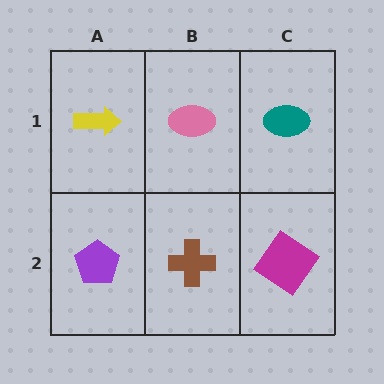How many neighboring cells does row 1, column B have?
3.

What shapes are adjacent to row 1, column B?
A brown cross (row 2, column B), a yellow arrow (row 1, column A), a teal ellipse (row 1, column C).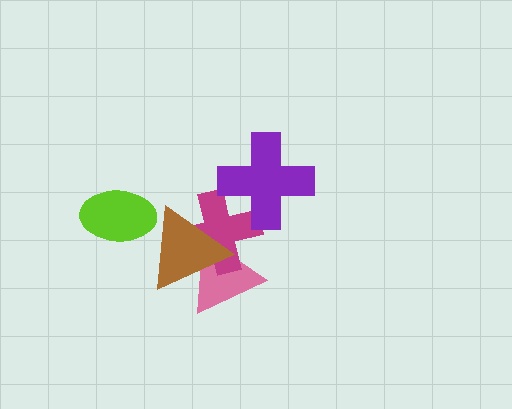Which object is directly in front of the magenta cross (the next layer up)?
The brown triangle is directly in front of the magenta cross.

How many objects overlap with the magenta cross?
3 objects overlap with the magenta cross.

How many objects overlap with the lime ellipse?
1 object overlaps with the lime ellipse.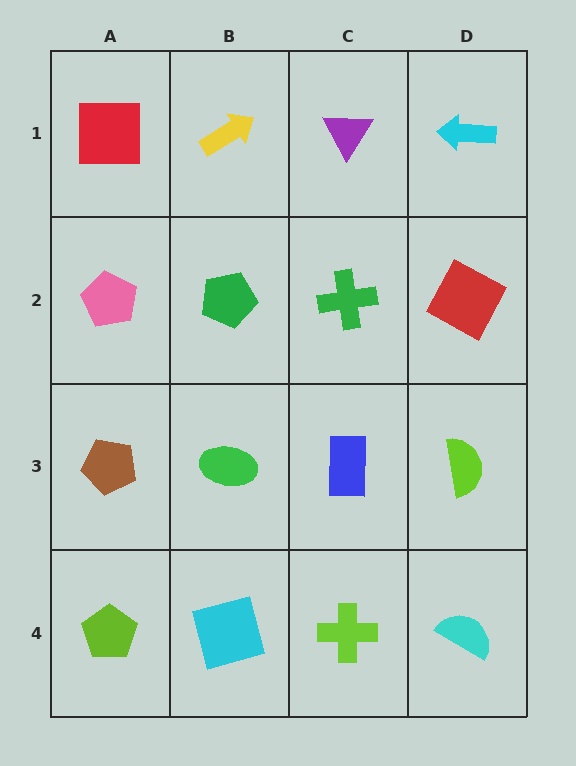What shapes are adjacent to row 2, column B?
A yellow arrow (row 1, column B), a green ellipse (row 3, column B), a pink pentagon (row 2, column A), a green cross (row 2, column C).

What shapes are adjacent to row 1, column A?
A pink pentagon (row 2, column A), a yellow arrow (row 1, column B).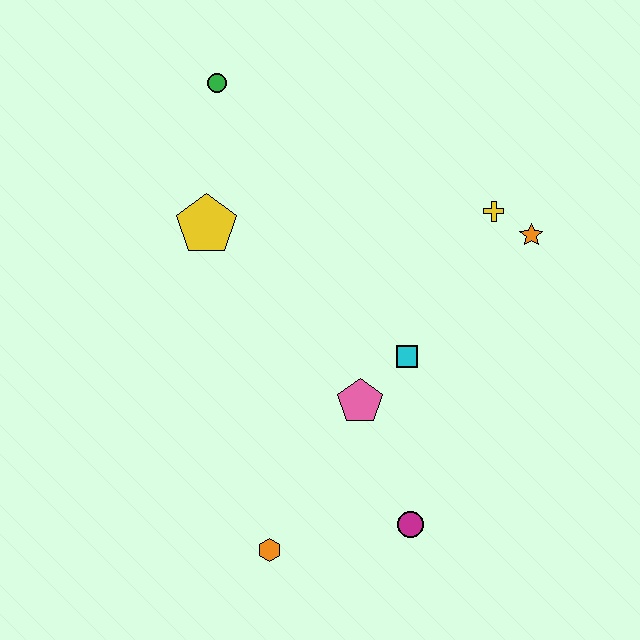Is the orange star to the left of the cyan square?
No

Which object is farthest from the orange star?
The orange hexagon is farthest from the orange star.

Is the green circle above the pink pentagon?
Yes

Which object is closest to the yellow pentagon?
The green circle is closest to the yellow pentagon.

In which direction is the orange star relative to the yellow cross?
The orange star is to the right of the yellow cross.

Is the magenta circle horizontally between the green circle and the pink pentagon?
No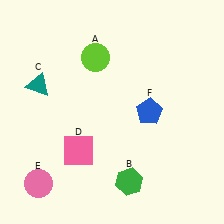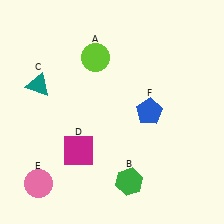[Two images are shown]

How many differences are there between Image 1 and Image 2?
There is 1 difference between the two images.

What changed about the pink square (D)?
In Image 1, D is pink. In Image 2, it changed to magenta.